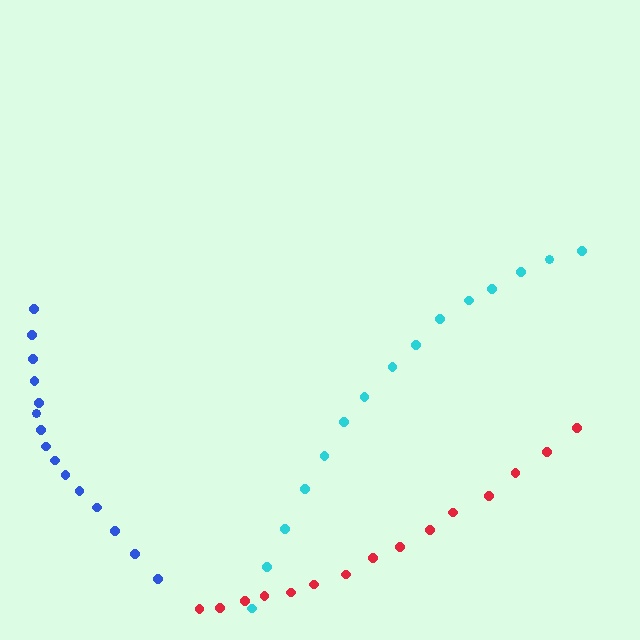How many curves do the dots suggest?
There are 3 distinct paths.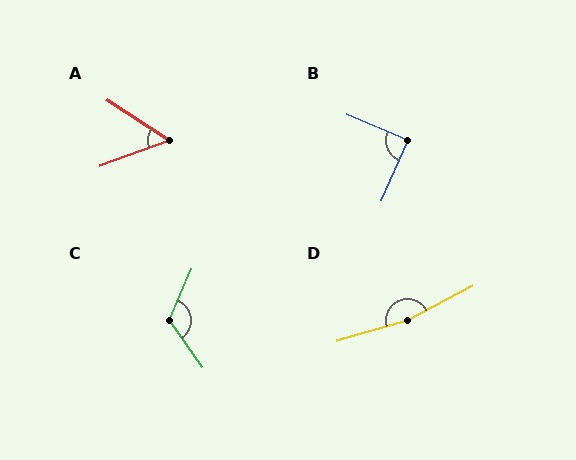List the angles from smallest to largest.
A (53°), B (89°), C (121°), D (169°).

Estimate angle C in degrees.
Approximately 121 degrees.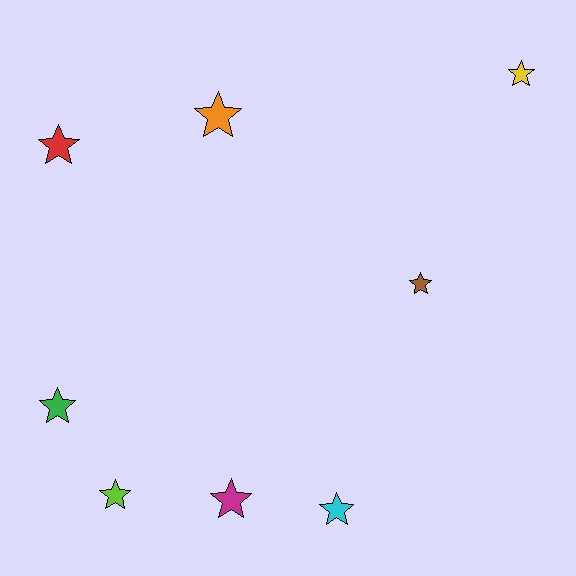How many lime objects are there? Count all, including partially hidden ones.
There is 1 lime object.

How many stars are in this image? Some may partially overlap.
There are 8 stars.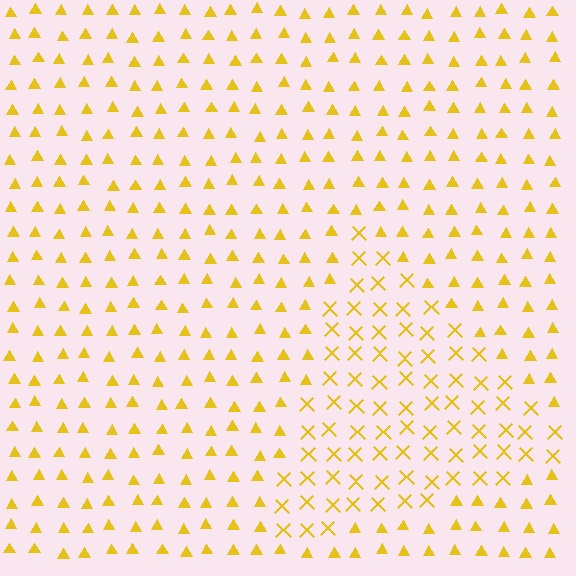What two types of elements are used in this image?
The image uses X marks inside the triangle region and triangles outside it.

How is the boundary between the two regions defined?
The boundary is defined by a change in element shape: X marks inside vs. triangles outside. All elements share the same color and spacing.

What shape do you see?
I see a triangle.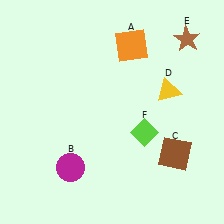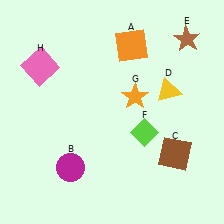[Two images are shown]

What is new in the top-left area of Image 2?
A pink square (H) was added in the top-left area of Image 2.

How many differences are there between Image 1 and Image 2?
There are 2 differences between the two images.